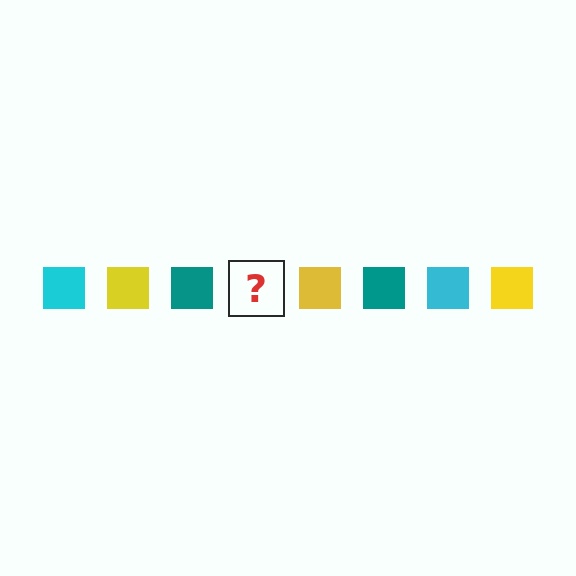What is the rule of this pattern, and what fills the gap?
The rule is that the pattern cycles through cyan, yellow, teal squares. The gap should be filled with a cyan square.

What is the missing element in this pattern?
The missing element is a cyan square.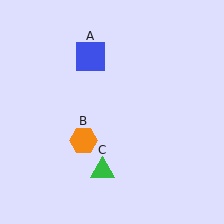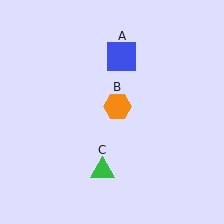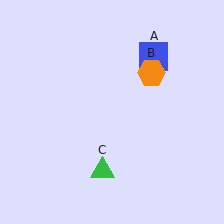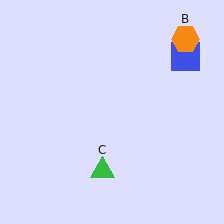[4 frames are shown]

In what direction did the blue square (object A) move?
The blue square (object A) moved right.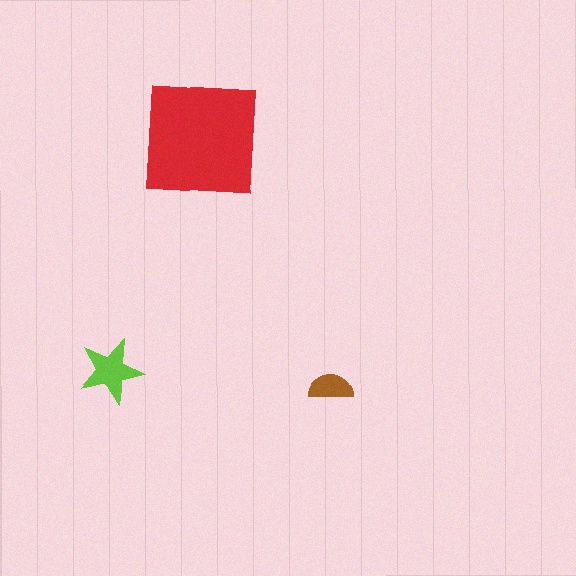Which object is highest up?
The red square is topmost.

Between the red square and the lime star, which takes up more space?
The red square.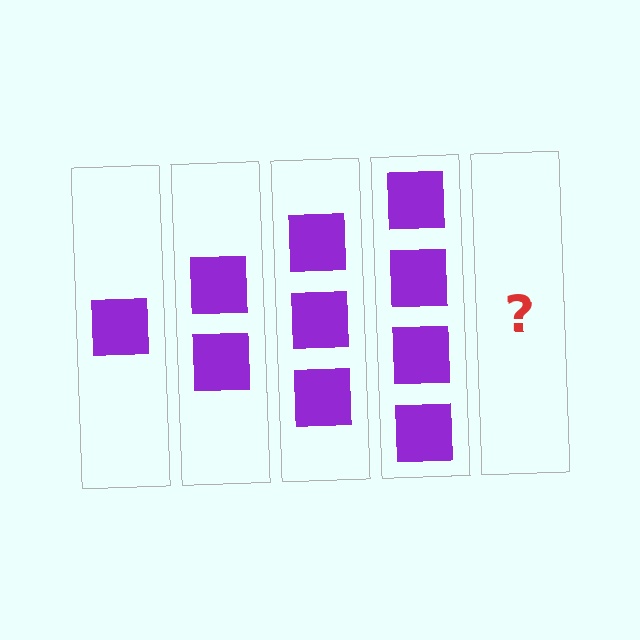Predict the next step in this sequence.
The next step is 5 squares.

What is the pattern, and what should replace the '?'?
The pattern is that each step adds one more square. The '?' should be 5 squares.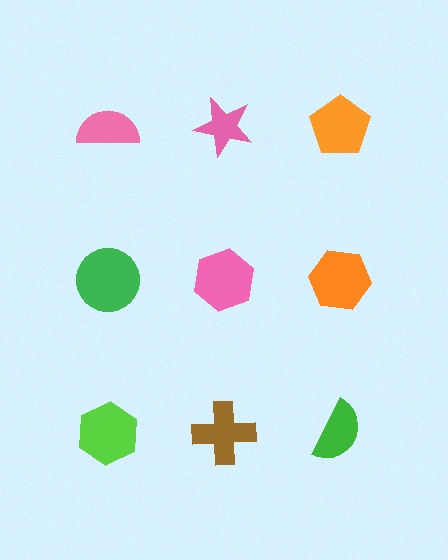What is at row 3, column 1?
A lime hexagon.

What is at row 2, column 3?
An orange hexagon.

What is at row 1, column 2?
A pink star.